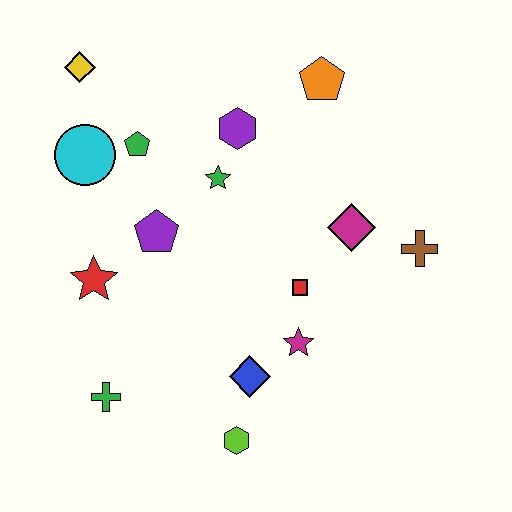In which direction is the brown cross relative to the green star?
The brown cross is to the right of the green star.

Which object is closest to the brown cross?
The magenta diamond is closest to the brown cross.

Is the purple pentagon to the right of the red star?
Yes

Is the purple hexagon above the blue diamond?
Yes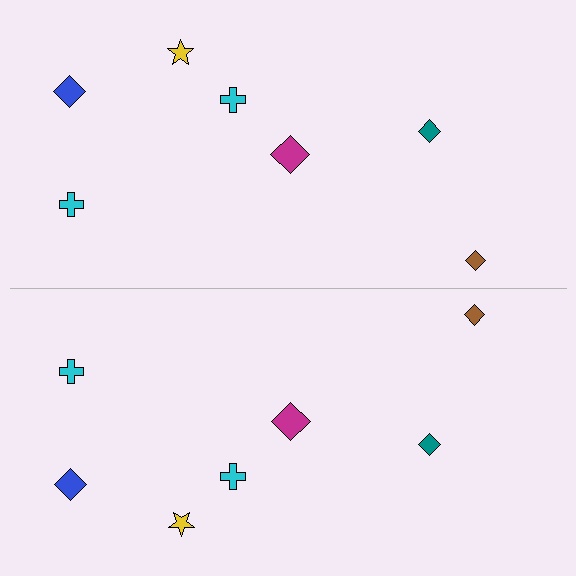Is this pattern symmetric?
Yes, this pattern has bilateral (reflection) symmetry.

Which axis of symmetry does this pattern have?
The pattern has a horizontal axis of symmetry running through the center of the image.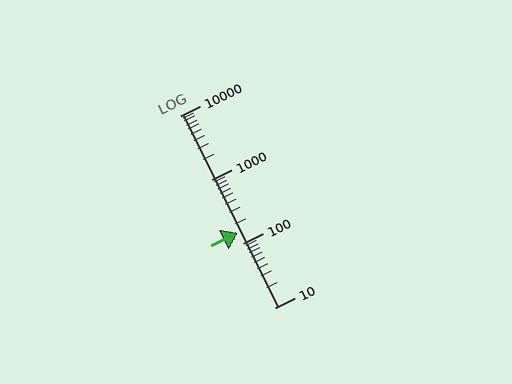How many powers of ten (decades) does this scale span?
The scale spans 3 decades, from 10 to 10000.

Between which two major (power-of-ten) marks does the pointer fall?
The pointer is between 100 and 1000.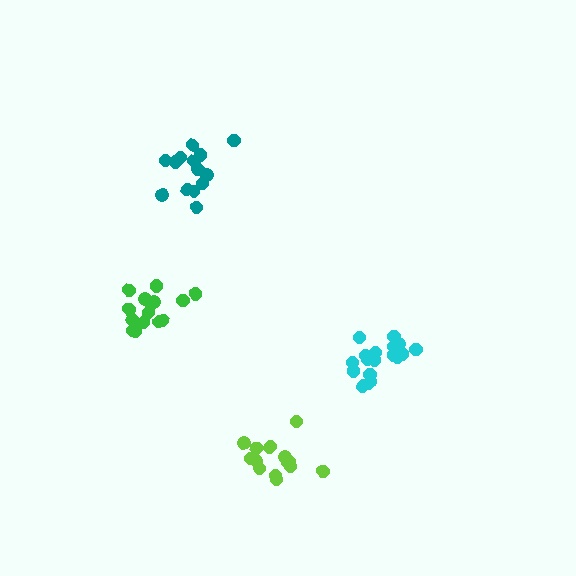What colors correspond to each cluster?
The clusters are colored: teal, green, cyan, lime.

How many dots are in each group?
Group 1: 14 dots, Group 2: 16 dots, Group 3: 19 dots, Group 4: 14 dots (63 total).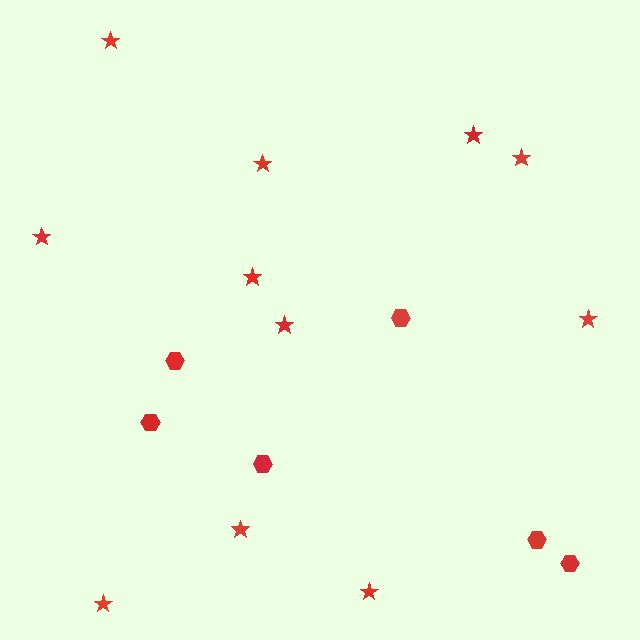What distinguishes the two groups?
There are 2 groups: one group of stars (11) and one group of hexagons (6).